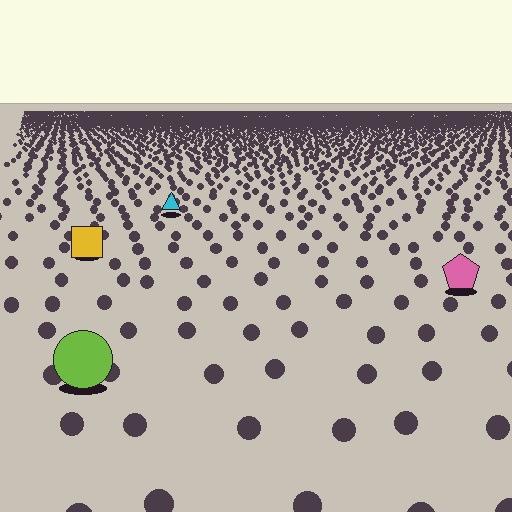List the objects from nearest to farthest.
From nearest to farthest: the lime circle, the pink pentagon, the yellow square, the cyan triangle.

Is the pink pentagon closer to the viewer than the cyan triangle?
Yes. The pink pentagon is closer — you can tell from the texture gradient: the ground texture is coarser near it.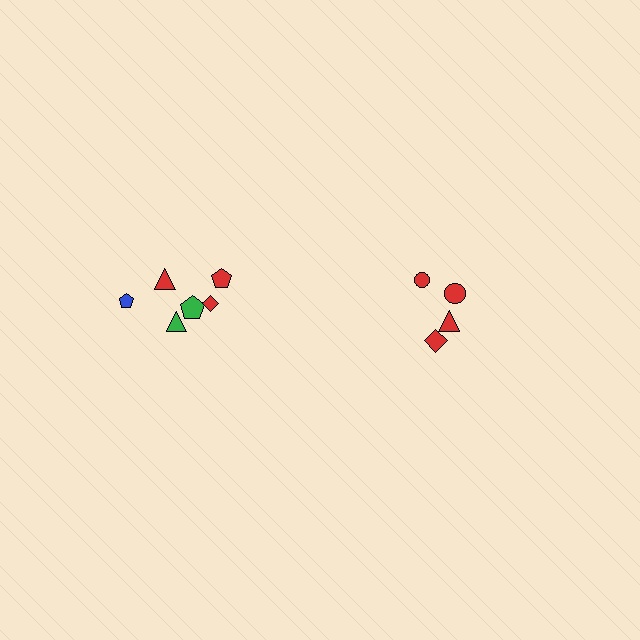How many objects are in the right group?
There are 4 objects.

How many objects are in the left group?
There are 6 objects.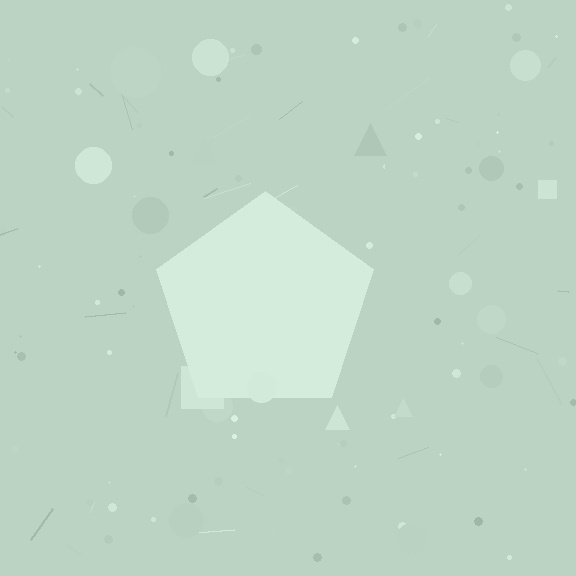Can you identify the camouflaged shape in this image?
The camouflaged shape is a pentagon.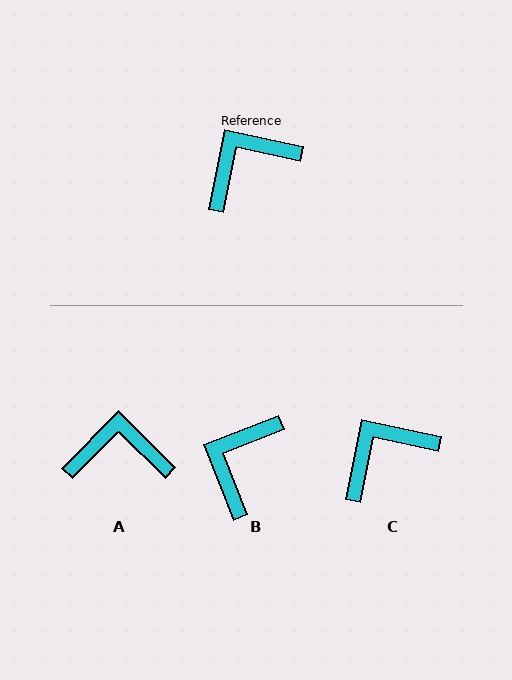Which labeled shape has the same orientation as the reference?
C.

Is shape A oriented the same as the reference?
No, it is off by about 33 degrees.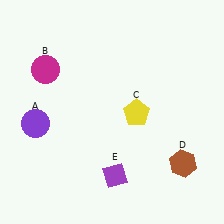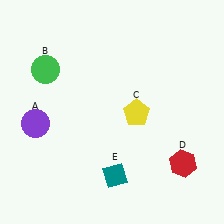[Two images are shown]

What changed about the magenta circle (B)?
In Image 1, B is magenta. In Image 2, it changed to green.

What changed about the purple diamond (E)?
In Image 1, E is purple. In Image 2, it changed to teal.